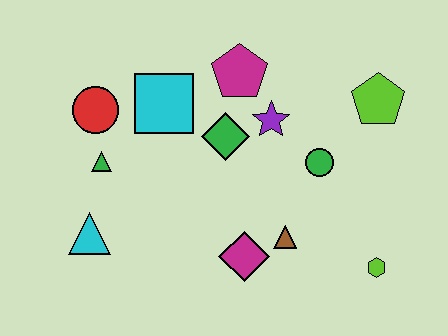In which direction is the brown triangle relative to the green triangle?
The brown triangle is to the right of the green triangle.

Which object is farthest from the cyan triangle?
The lime pentagon is farthest from the cyan triangle.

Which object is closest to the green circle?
The purple star is closest to the green circle.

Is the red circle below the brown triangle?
No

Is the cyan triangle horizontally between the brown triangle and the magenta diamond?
No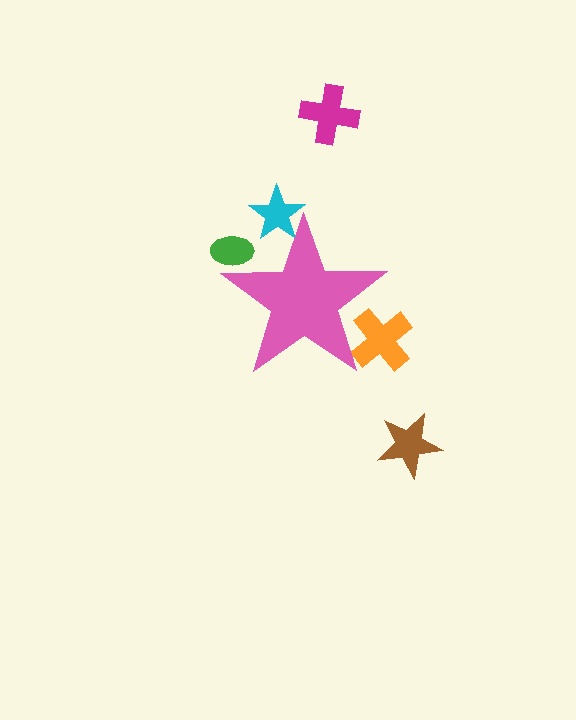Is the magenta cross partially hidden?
No, the magenta cross is fully visible.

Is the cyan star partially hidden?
Yes, the cyan star is partially hidden behind the pink star.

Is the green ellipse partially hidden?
Yes, the green ellipse is partially hidden behind the pink star.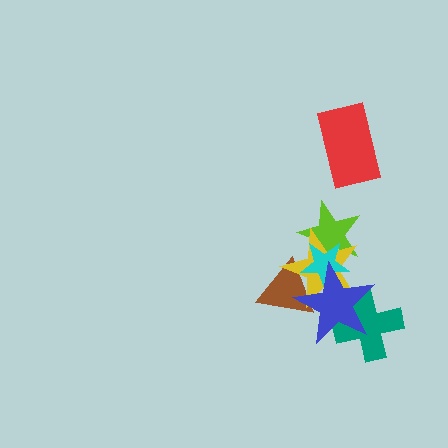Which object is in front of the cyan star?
The blue star is in front of the cyan star.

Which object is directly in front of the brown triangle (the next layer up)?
The yellow star is directly in front of the brown triangle.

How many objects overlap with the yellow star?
4 objects overlap with the yellow star.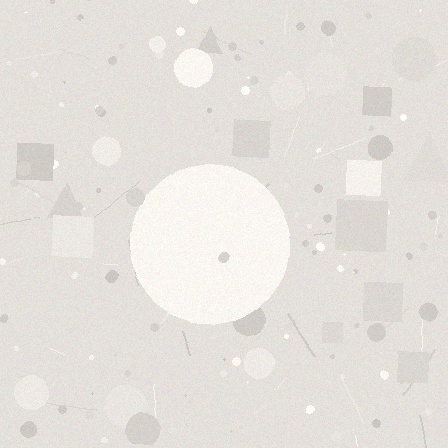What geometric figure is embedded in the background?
A circle is embedded in the background.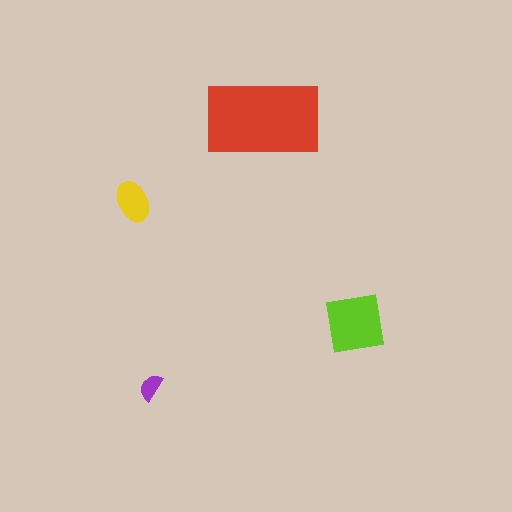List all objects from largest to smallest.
The red rectangle, the lime square, the yellow ellipse, the purple semicircle.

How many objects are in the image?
There are 4 objects in the image.